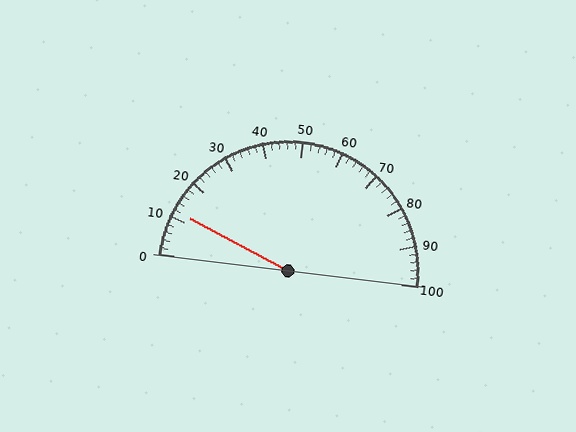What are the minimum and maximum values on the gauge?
The gauge ranges from 0 to 100.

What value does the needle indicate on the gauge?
The needle indicates approximately 12.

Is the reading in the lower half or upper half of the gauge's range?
The reading is in the lower half of the range (0 to 100).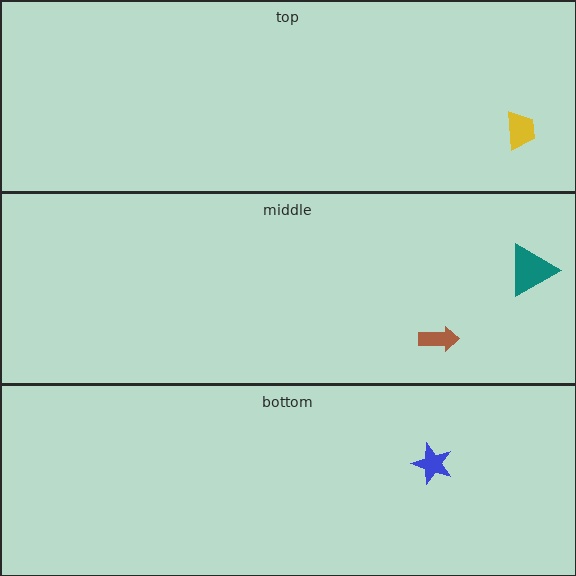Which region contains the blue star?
The bottom region.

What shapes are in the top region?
The yellow trapezoid.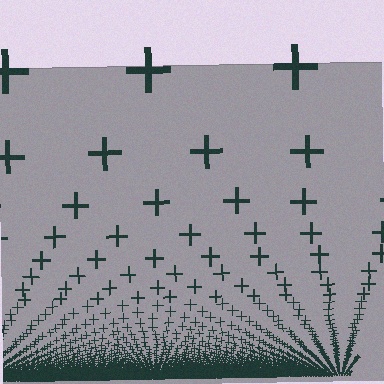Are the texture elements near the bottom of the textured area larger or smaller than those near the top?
Smaller. The gradient is inverted — elements near the bottom are smaller and denser.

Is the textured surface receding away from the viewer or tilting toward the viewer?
The surface appears to tilt toward the viewer. Texture elements get larger and sparser toward the top.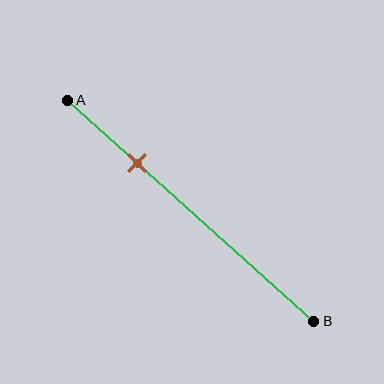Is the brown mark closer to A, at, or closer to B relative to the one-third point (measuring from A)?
The brown mark is closer to point A than the one-third point of segment AB.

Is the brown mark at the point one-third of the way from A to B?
No, the mark is at about 30% from A, not at the 33% one-third point.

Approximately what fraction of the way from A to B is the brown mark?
The brown mark is approximately 30% of the way from A to B.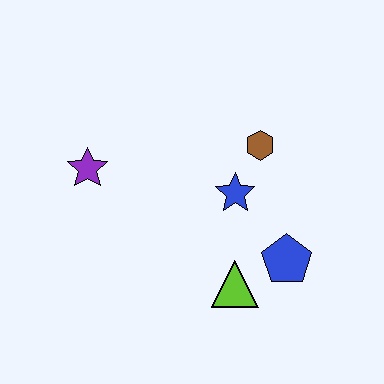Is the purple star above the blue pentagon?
Yes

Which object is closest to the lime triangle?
The blue pentagon is closest to the lime triangle.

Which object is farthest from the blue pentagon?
The purple star is farthest from the blue pentagon.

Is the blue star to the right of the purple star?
Yes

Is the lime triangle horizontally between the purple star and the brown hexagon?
Yes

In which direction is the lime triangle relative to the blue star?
The lime triangle is below the blue star.